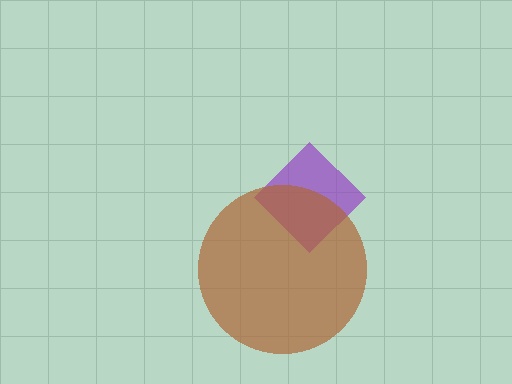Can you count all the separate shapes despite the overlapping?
Yes, there are 2 separate shapes.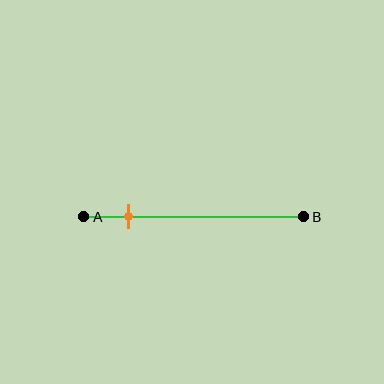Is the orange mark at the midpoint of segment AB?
No, the mark is at about 20% from A, not at the 50% midpoint.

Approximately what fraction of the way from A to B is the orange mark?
The orange mark is approximately 20% of the way from A to B.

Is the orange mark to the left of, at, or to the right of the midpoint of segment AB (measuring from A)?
The orange mark is to the left of the midpoint of segment AB.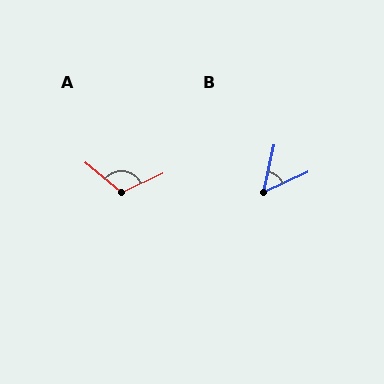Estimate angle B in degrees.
Approximately 52 degrees.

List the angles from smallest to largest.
B (52°), A (116°).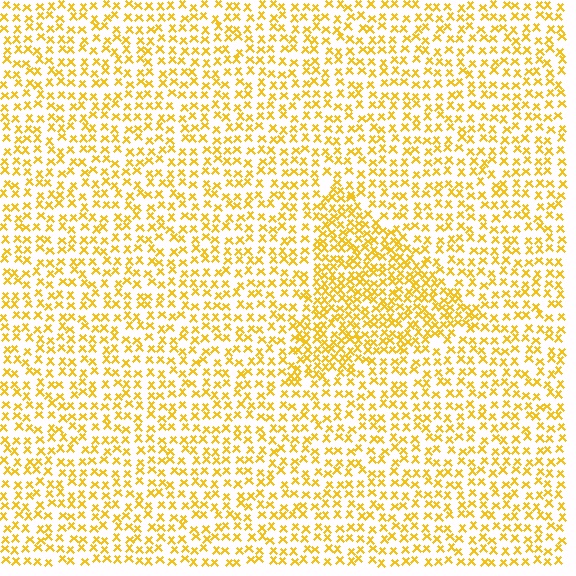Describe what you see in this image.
The image contains small yellow elements arranged at two different densities. A triangle-shaped region is visible where the elements are more densely packed than the surrounding area.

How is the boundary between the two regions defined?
The boundary is defined by a change in element density (approximately 1.7x ratio). All elements are the same color, size, and shape.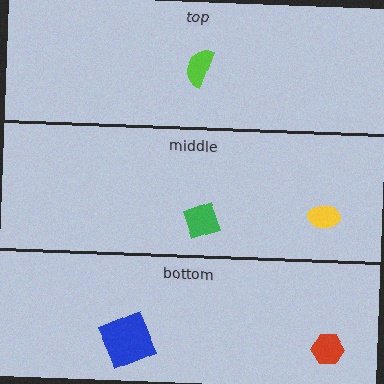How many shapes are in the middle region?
2.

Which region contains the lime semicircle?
The top region.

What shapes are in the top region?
The lime semicircle.